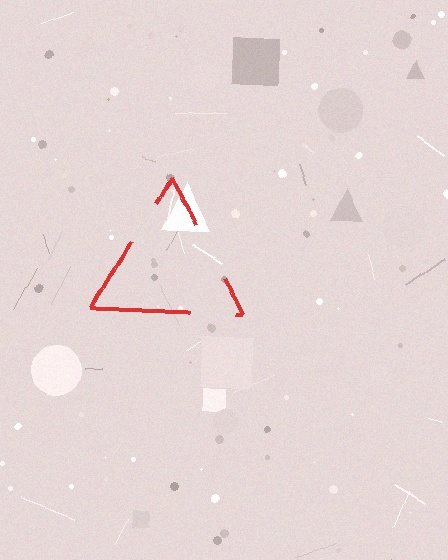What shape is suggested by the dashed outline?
The dashed outline suggests a triangle.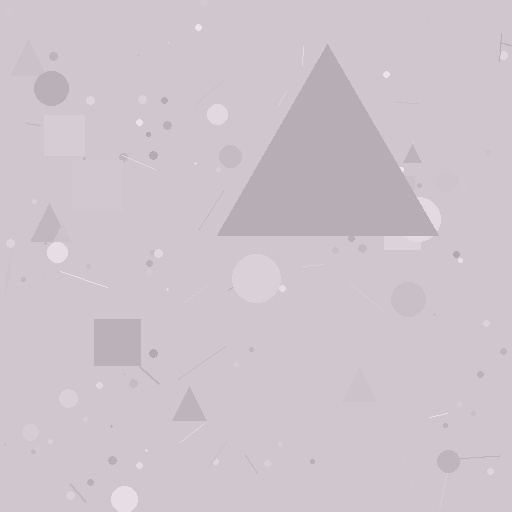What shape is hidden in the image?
A triangle is hidden in the image.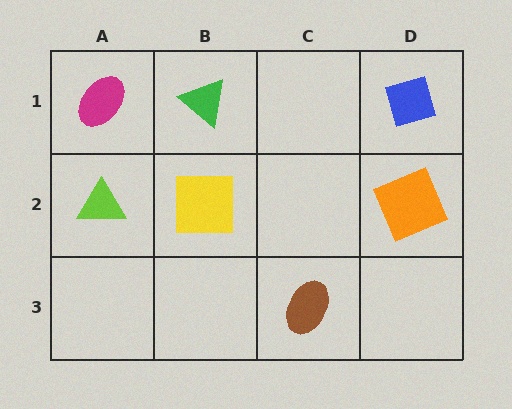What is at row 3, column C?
A brown ellipse.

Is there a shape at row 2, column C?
No, that cell is empty.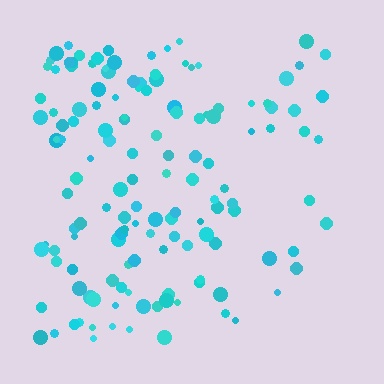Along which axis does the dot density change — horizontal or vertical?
Horizontal.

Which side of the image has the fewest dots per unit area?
The right.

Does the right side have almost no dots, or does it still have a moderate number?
Still a moderate number, just noticeably fewer than the left.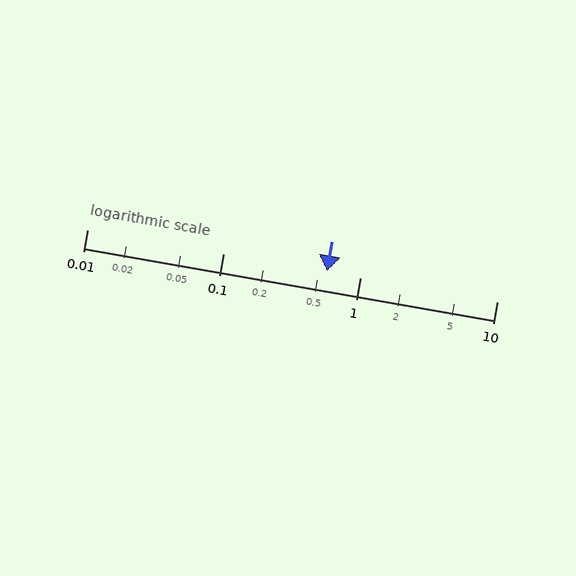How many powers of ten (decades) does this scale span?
The scale spans 3 decades, from 0.01 to 10.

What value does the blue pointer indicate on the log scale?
The pointer indicates approximately 0.57.